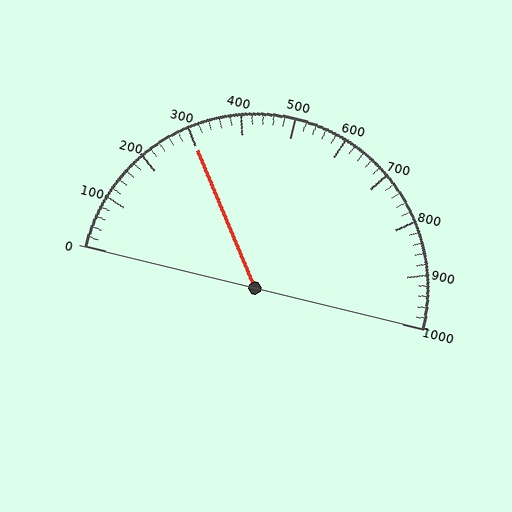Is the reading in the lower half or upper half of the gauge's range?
The reading is in the lower half of the range (0 to 1000).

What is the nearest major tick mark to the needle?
The nearest major tick mark is 300.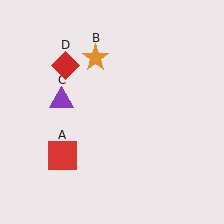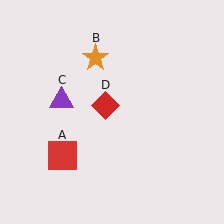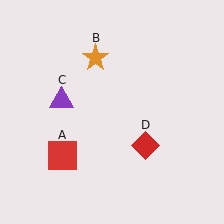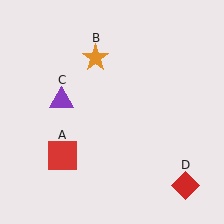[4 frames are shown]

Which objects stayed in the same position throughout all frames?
Red square (object A) and orange star (object B) and purple triangle (object C) remained stationary.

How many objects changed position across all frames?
1 object changed position: red diamond (object D).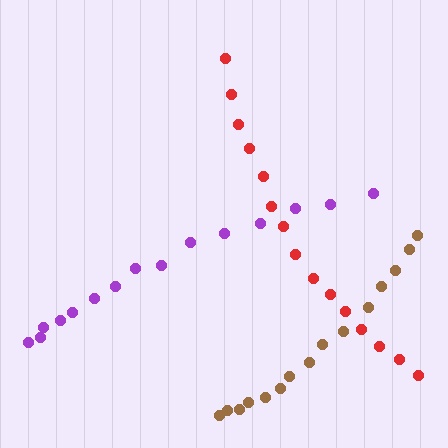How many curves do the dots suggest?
There are 3 distinct paths.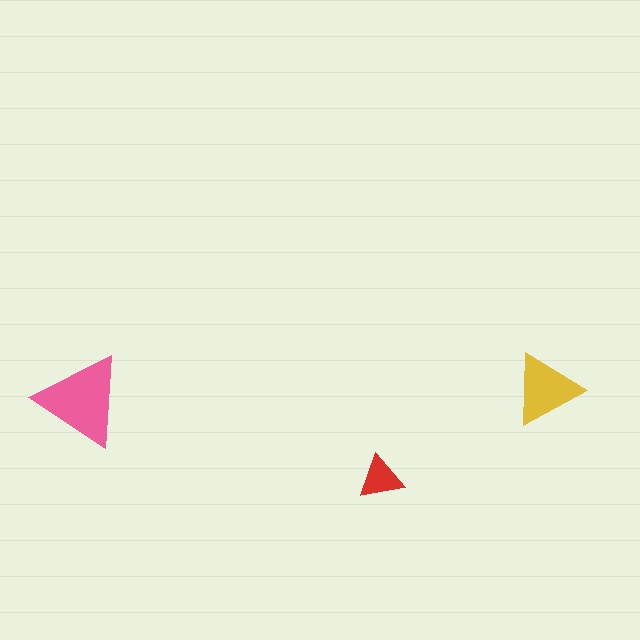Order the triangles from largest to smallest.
the pink one, the yellow one, the red one.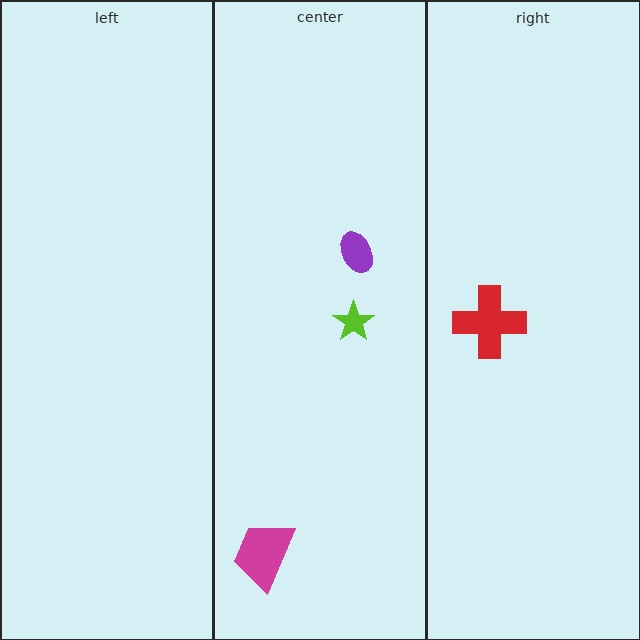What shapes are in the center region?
The magenta trapezoid, the purple ellipse, the lime star.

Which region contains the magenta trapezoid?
The center region.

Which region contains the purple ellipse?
The center region.